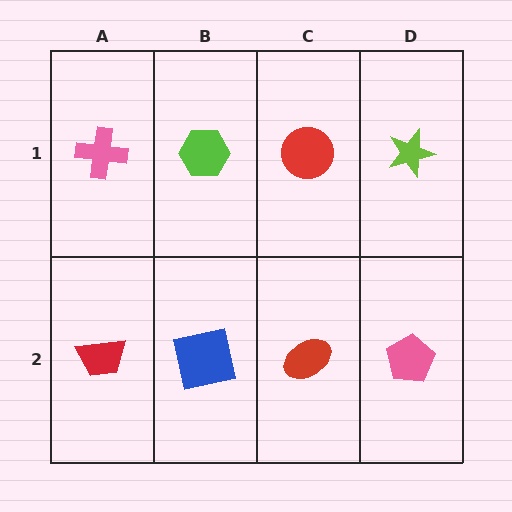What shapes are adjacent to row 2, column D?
A lime star (row 1, column D), a red ellipse (row 2, column C).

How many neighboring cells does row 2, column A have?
2.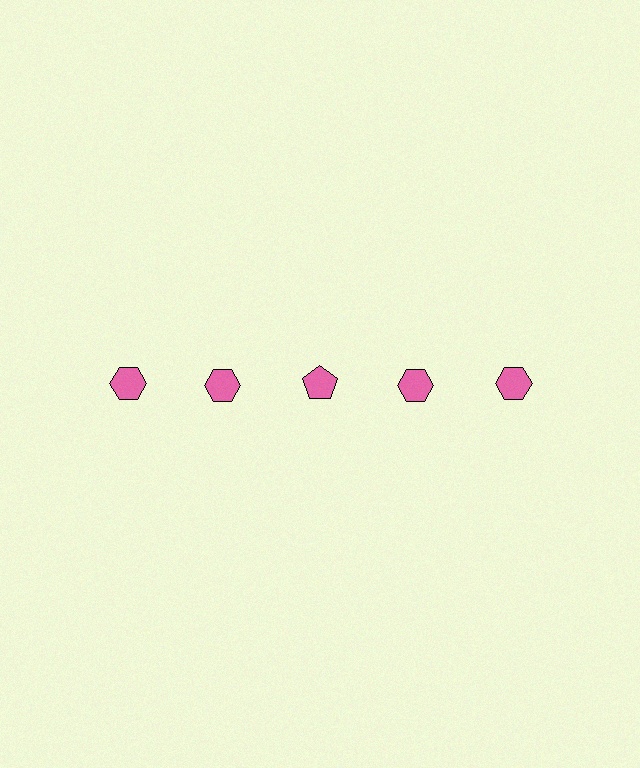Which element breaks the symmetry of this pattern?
The pink pentagon in the top row, center column breaks the symmetry. All other shapes are pink hexagons.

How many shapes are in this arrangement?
There are 5 shapes arranged in a grid pattern.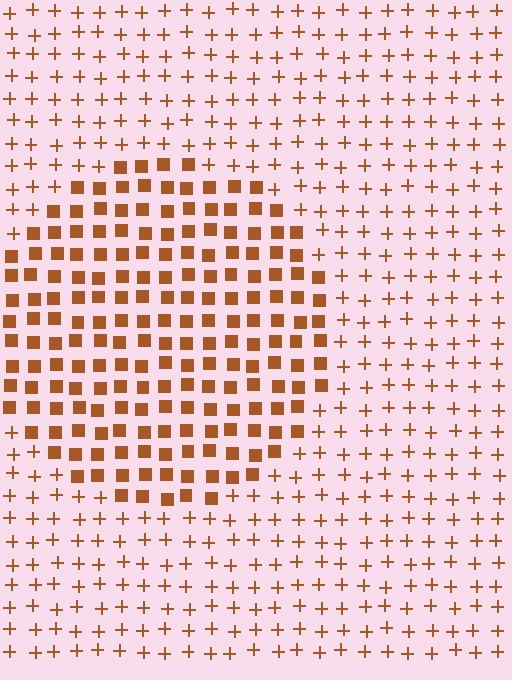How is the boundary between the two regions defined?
The boundary is defined by a change in element shape: squares inside vs. plus signs outside. All elements share the same color and spacing.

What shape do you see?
I see a circle.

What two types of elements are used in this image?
The image uses squares inside the circle region and plus signs outside it.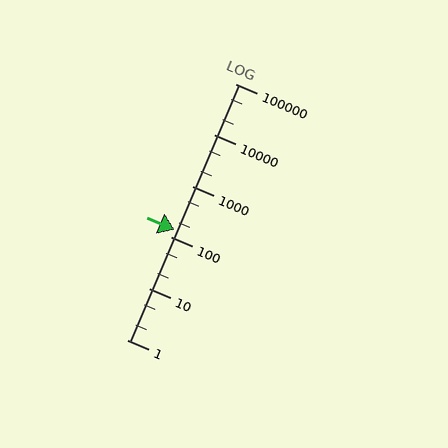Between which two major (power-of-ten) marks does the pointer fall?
The pointer is between 100 and 1000.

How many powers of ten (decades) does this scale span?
The scale spans 5 decades, from 1 to 100000.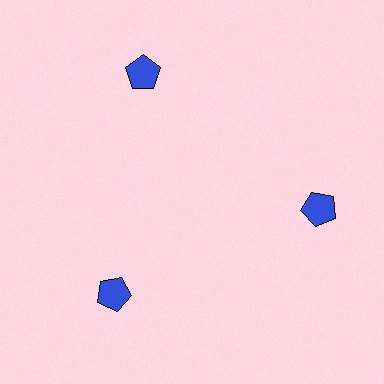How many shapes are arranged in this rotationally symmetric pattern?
There are 3 shapes, arranged in 3 groups of 1.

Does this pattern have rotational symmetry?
Yes, this pattern has 3-fold rotational symmetry. It looks the same after rotating 120 degrees around the center.